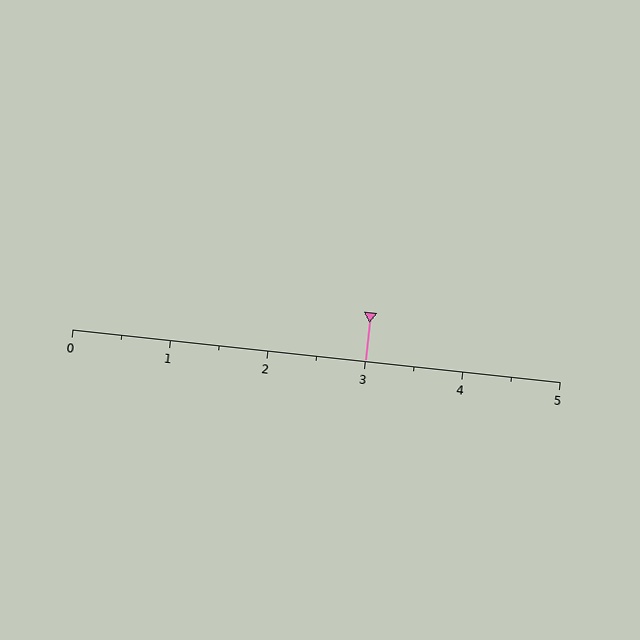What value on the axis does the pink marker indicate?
The marker indicates approximately 3.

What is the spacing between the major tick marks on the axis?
The major ticks are spaced 1 apart.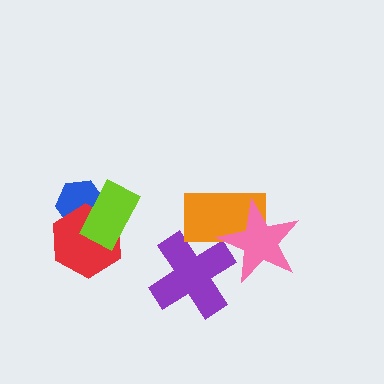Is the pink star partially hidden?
No, no other shape covers it.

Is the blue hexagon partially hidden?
Yes, it is partially covered by another shape.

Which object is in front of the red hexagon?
The lime rectangle is in front of the red hexagon.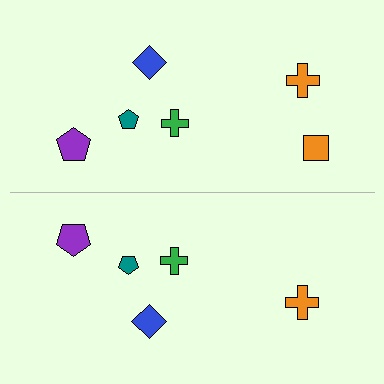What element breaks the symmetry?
A orange square is missing from the bottom side.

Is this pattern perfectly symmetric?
No, the pattern is not perfectly symmetric. A orange square is missing from the bottom side.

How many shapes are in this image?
There are 11 shapes in this image.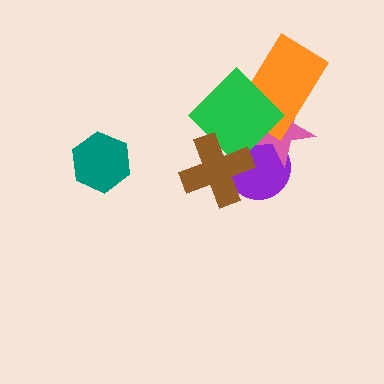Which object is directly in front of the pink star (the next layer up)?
The orange rectangle is directly in front of the pink star.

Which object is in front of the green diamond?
The brown cross is in front of the green diamond.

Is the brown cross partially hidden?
No, no other shape covers it.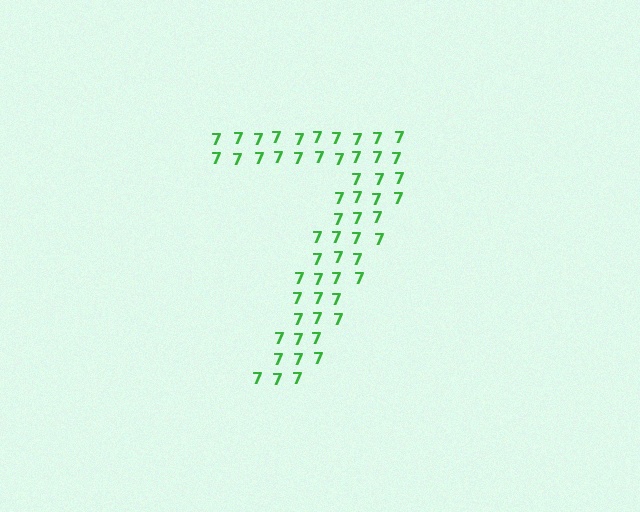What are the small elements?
The small elements are digit 7's.